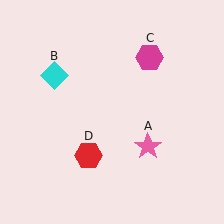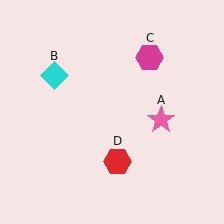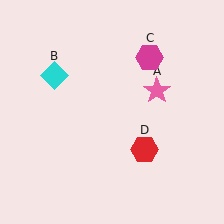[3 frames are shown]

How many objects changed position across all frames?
2 objects changed position: pink star (object A), red hexagon (object D).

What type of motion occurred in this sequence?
The pink star (object A), red hexagon (object D) rotated counterclockwise around the center of the scene.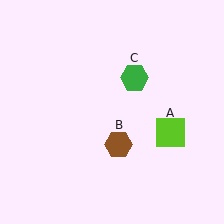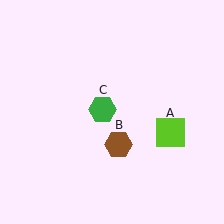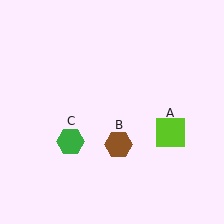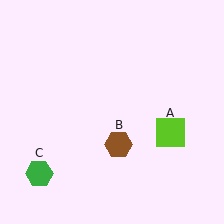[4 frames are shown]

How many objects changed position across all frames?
1 object changed position: green hexagon (object C).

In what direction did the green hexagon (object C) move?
The green hexagon (object C) moved down and to the left.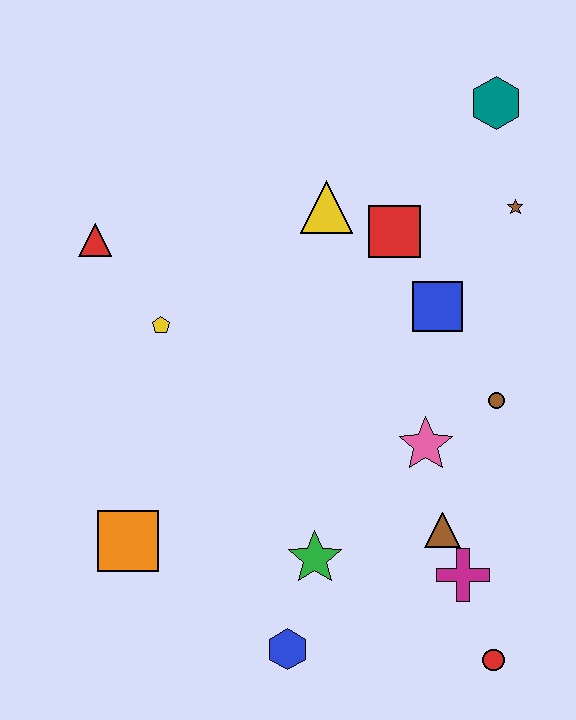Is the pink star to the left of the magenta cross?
Yes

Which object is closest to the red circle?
The magenta cross is closest to the red circle.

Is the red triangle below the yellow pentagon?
No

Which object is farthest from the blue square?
The orange square is farthest from the blue square.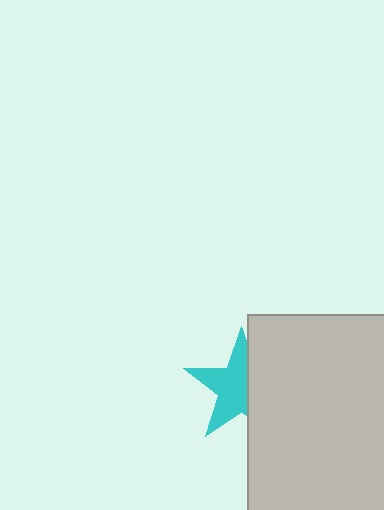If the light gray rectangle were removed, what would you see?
You would see the complete cyan star.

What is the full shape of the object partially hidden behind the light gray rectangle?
The partially hidden object is a cyan star.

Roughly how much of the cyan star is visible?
About half of it is visible (roughly 61%).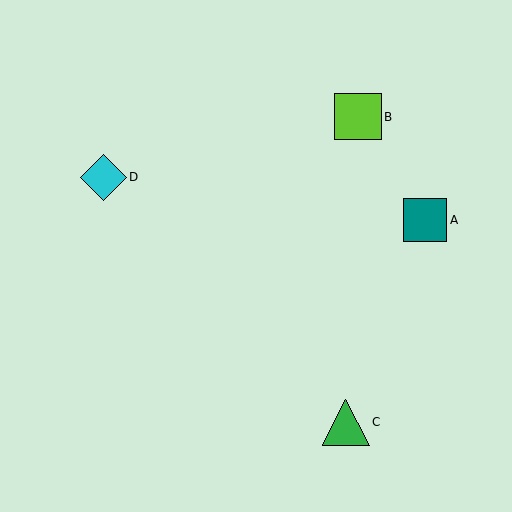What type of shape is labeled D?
Shape D is a cyan diamond.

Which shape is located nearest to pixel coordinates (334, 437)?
The green triangle (labeled C) at (346, 422) is nearest to that location.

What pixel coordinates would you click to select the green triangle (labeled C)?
Click at (346, 422) to select the green triangle C.